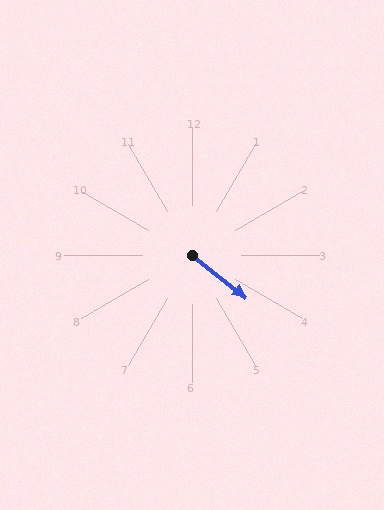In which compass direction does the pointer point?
Southeast.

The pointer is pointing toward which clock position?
Roughly 4 o'clock.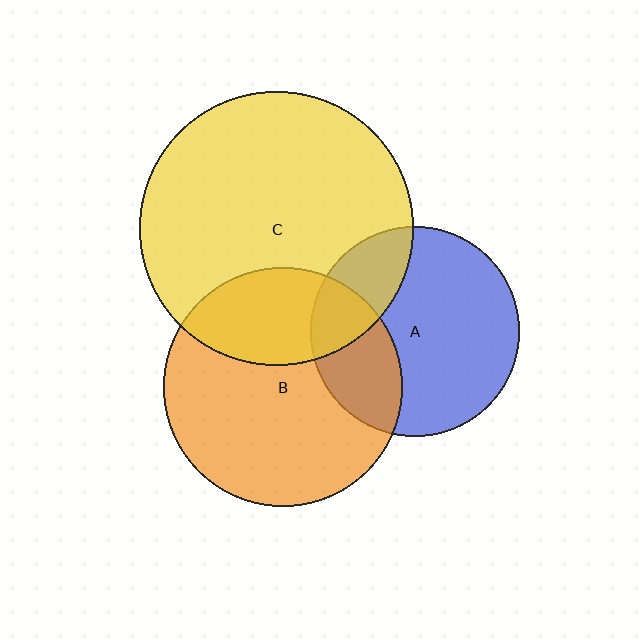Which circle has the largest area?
Circle C (yellow).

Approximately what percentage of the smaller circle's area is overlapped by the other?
Approximately 30%.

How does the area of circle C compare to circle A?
Approximately 1.7 times.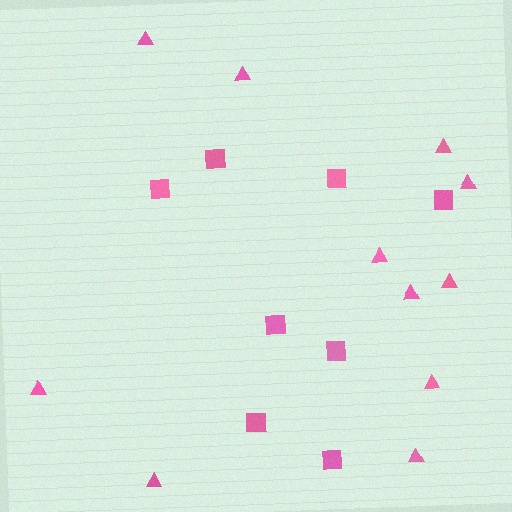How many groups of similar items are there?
There are 2 groups: one group of squares (8) and one group of triangles (11).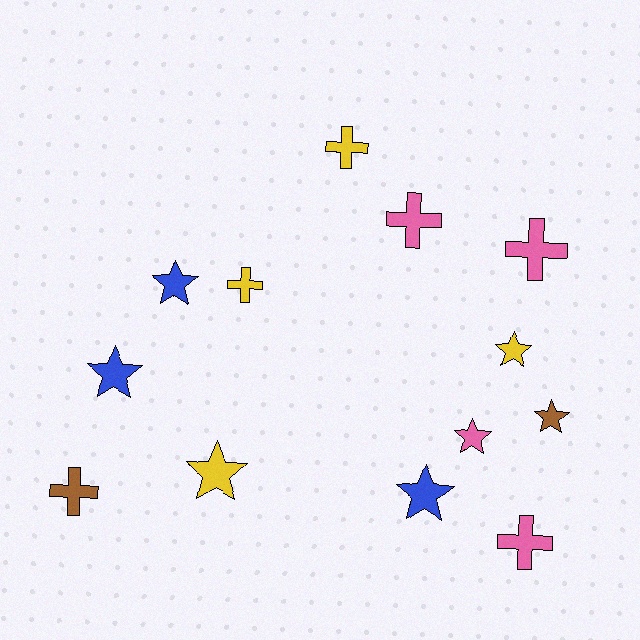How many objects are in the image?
There are 13 objects.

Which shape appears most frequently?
Star, with 7 objects.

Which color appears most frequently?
Yellow, with 4 objects.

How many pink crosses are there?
There are 3 pink crosses.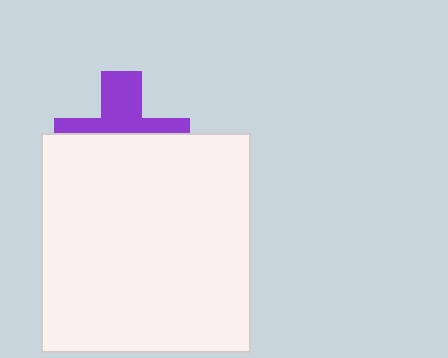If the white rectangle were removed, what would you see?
You would see the complete purple cross.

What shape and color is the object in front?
The object in front is a white rectangle.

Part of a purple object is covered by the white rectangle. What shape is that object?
It is a cross.